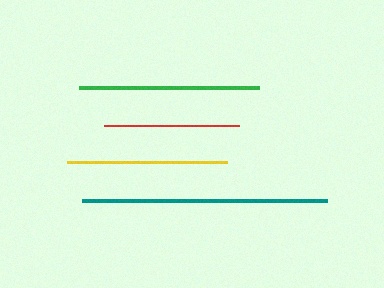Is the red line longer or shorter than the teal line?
The teal line is longer than the red line.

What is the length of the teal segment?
The teal segment is approximately 245 pixels long.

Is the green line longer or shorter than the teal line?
The teal line is longer than the green line.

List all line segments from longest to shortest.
From longest to shortest: teal, green, yellow, red.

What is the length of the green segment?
The green segment is approximately 179 pixels long.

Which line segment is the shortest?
The red line is the shortest at approximately 135 pixels.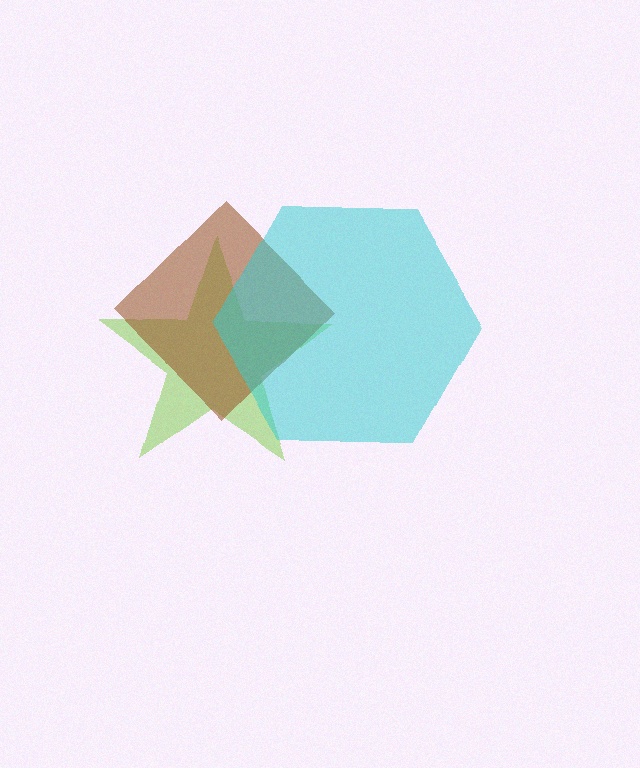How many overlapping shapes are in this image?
There are 3 overlapping shapes in the image.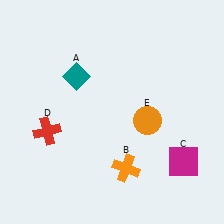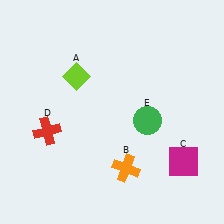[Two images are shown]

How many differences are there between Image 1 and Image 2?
There are 2 differences between the two images.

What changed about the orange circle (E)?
In Image 1, E is orange. In Image 2, it changed to green.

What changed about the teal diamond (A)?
In Image 1, A is teal. In Image 2, it changed to lime.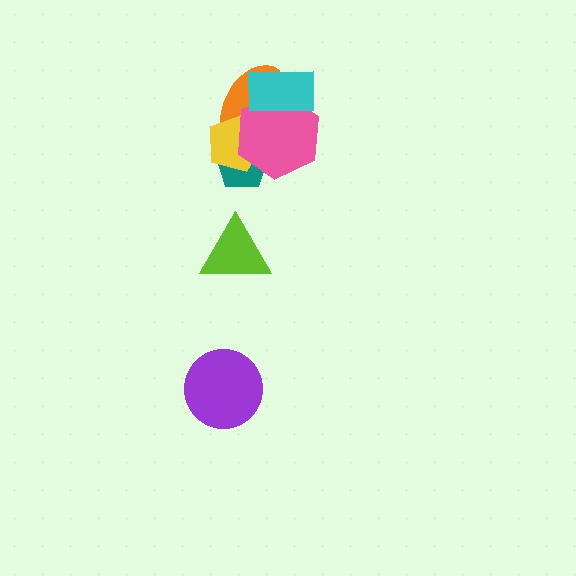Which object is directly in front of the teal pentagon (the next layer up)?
The orange ellipse is directly in front of the teal pentagon.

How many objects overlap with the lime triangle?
0 objects overlap with the lime triangle.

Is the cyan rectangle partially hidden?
No, no other shape covers it.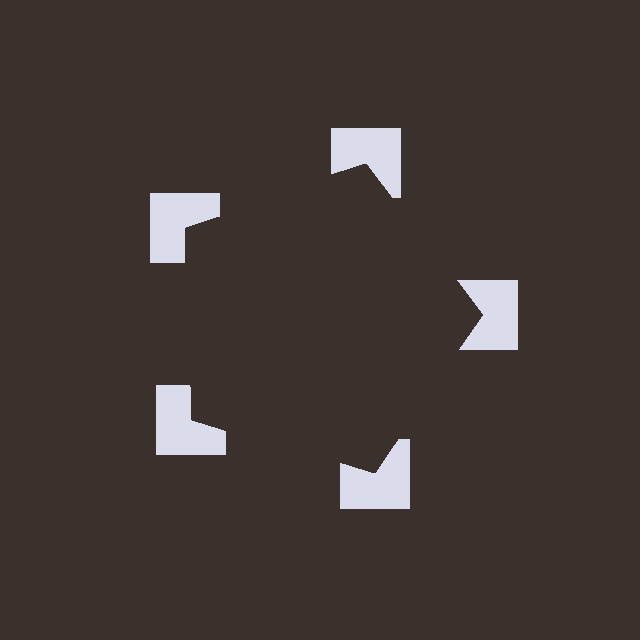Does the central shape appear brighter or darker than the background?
It typically appears slightly darker than the background, even though no actual brightness change is drawn.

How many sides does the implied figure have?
5 sides.